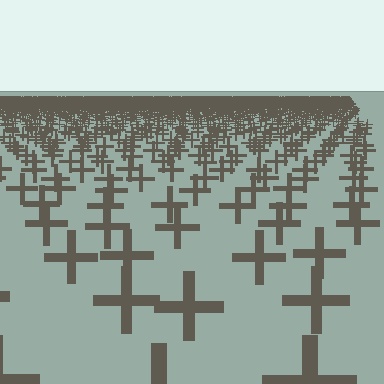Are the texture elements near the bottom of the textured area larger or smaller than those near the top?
Larger. Near the bottom, elements are closer to the viewer and appear at a bigger on-screen size.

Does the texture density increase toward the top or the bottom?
Density increases toward the top.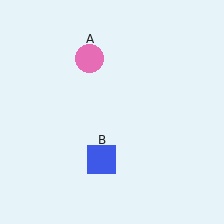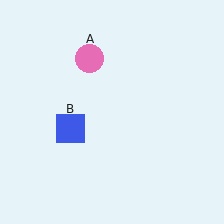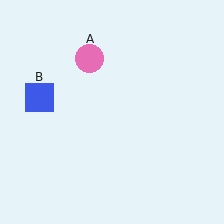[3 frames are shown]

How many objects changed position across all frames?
1 object changed position: blue square (object B).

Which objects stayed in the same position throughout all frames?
Pink circle (object A) remained stationary.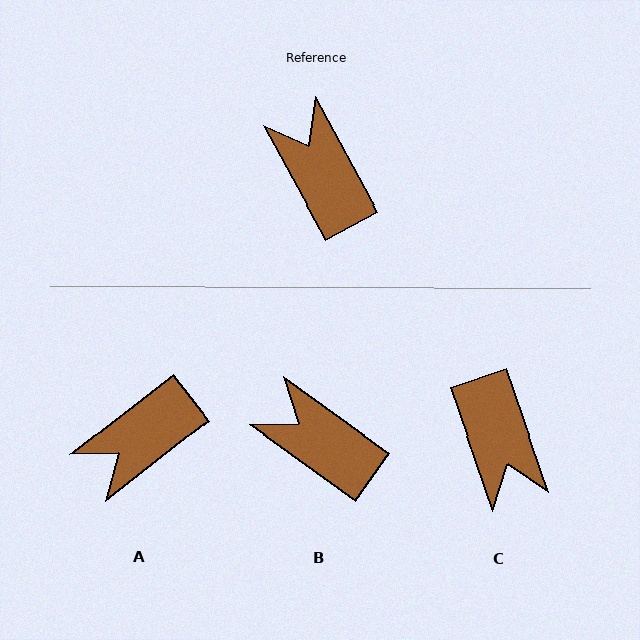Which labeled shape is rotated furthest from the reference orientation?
C, about 171 degrees away.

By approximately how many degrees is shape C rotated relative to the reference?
Approximately 171 degrees counter-clockwise.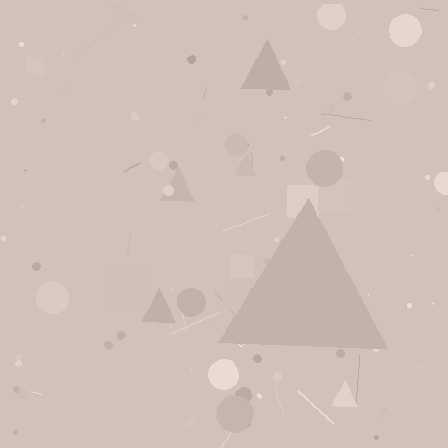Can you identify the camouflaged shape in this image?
The camouflaged shape is a triangle.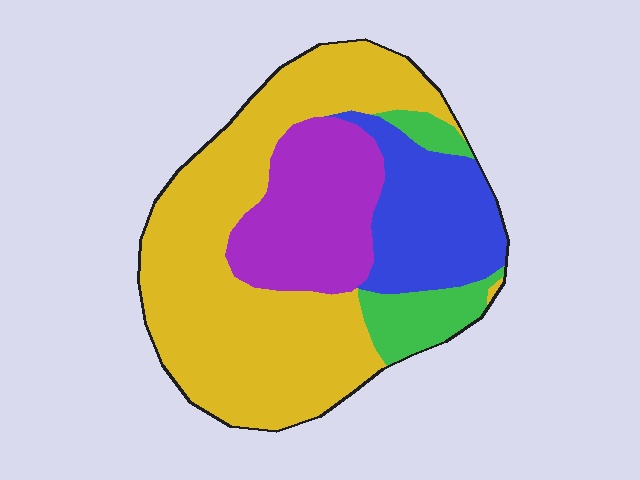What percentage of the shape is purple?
Purple covers about 20% of the shape.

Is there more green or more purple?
Purple.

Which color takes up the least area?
Green, at roughly 10%.